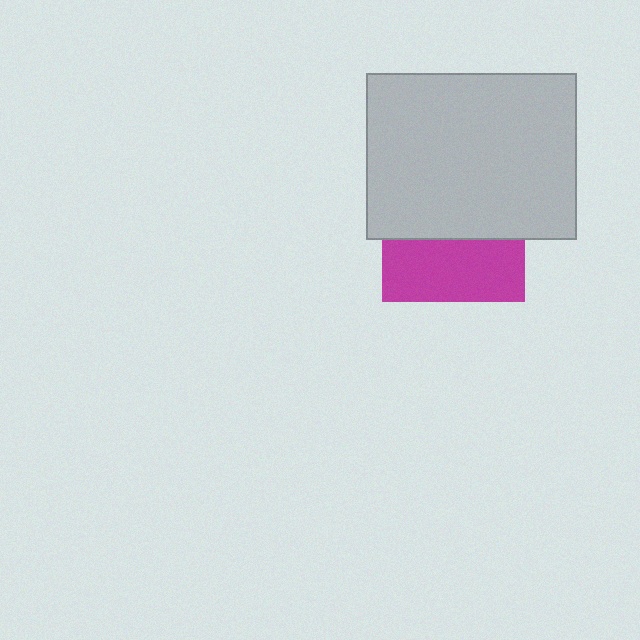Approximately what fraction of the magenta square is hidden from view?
Roughly 56% of the magenta square is hidden behind the light gray rectangle.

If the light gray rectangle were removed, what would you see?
You would see the complete magenta square.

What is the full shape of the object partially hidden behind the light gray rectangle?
The partially hidden object is a magenta square.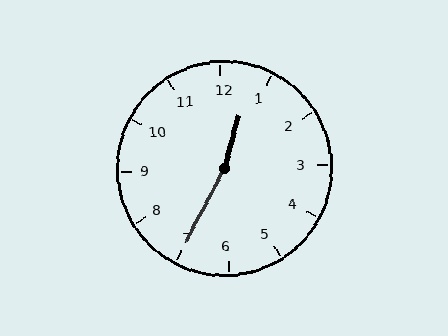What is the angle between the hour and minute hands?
Approximately 168 degrees.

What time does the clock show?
12:35.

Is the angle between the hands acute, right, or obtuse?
It is obtuse.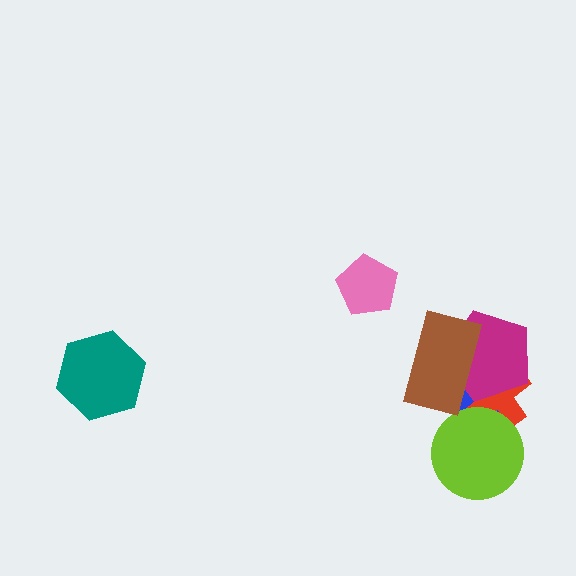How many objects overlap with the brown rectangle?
3 objects overlap with the brown rectangle.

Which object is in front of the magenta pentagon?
The brown rectangle is in front of the magenta pentagon.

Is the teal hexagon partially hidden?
No, no other shape covers it.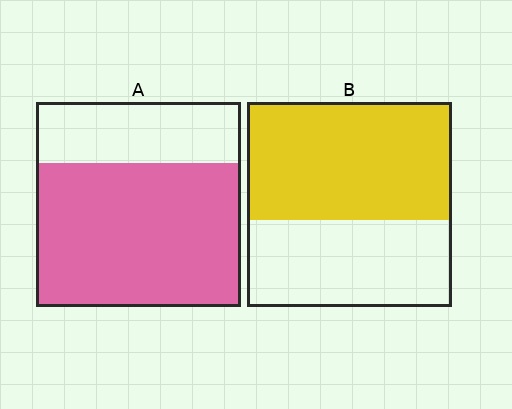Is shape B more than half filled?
Yes.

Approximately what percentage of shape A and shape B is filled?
A is approximately 70% and B is approximately 60%.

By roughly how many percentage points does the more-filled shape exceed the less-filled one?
By roughly 15 percentage points (A over B).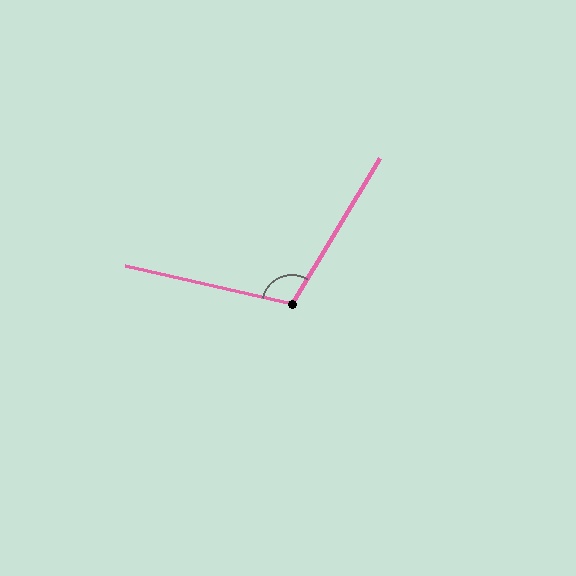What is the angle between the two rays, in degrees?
Approximately 108 degrees.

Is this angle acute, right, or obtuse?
It is obtuse.